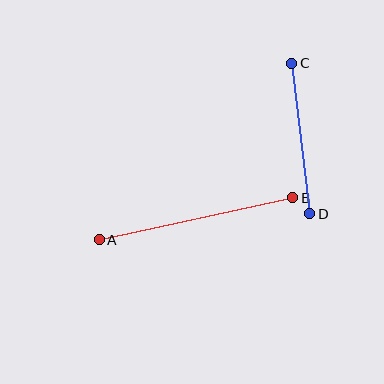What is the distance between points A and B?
The distance is approximately 198 pixels.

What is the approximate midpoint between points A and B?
The midpoint is at approximately (196, 219) pixels.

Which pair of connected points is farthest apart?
Points A and B are farthest apart.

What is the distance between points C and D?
The distance is approximately 152 pixels.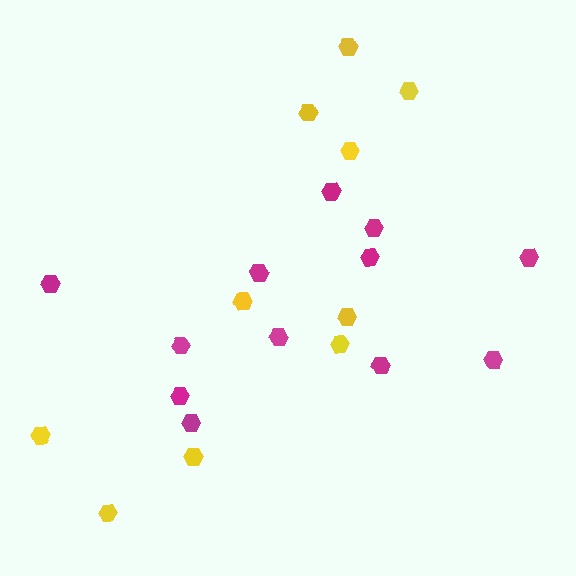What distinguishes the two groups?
There are 2 groups: one group of yellow hexagons (10) and one group of magenta hexagons (12).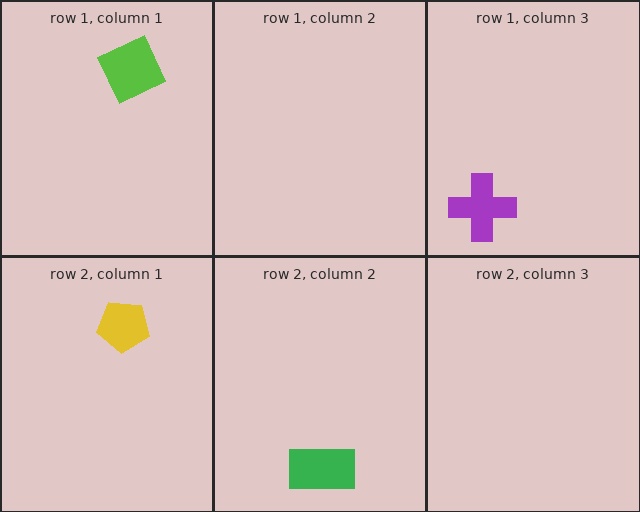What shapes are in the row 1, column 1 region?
The lime diamond.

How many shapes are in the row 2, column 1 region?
1.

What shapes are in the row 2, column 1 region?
The yellow pentagon.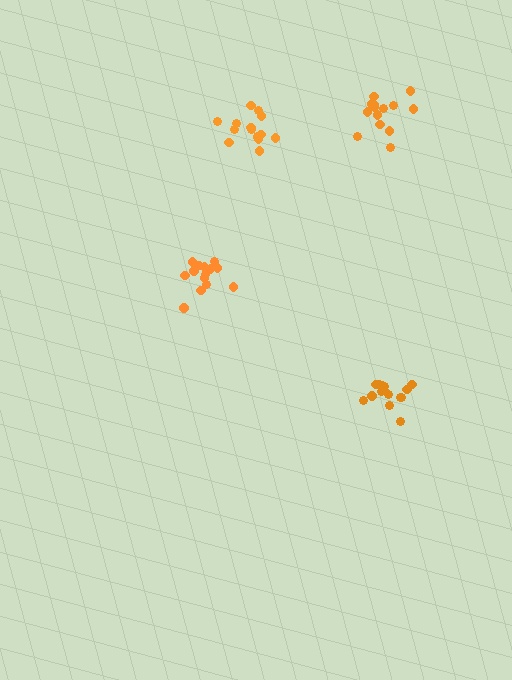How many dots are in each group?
Group 1: 14 dots, Group 2: 15 dots, Group 3: 14 dots, Group 4: 15 dots (58 total).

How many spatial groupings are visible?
There are 4 spatial groupings.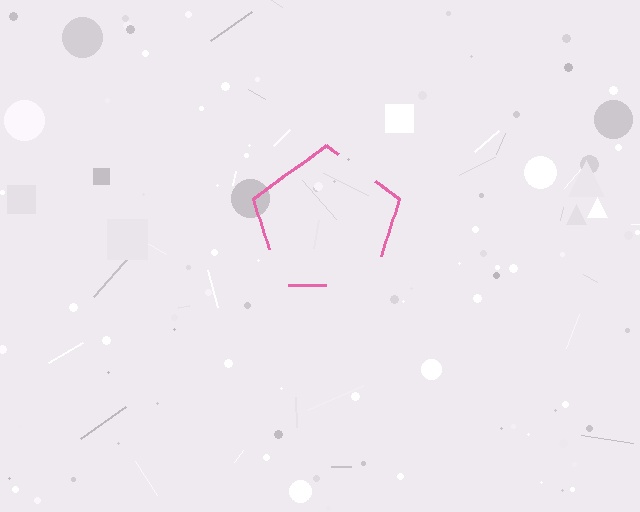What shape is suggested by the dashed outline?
The dashed outline suggests a pentagon.